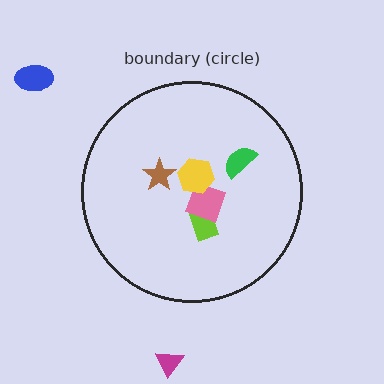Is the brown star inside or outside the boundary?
Inside.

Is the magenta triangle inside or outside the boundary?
Outside.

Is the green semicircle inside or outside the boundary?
Inside.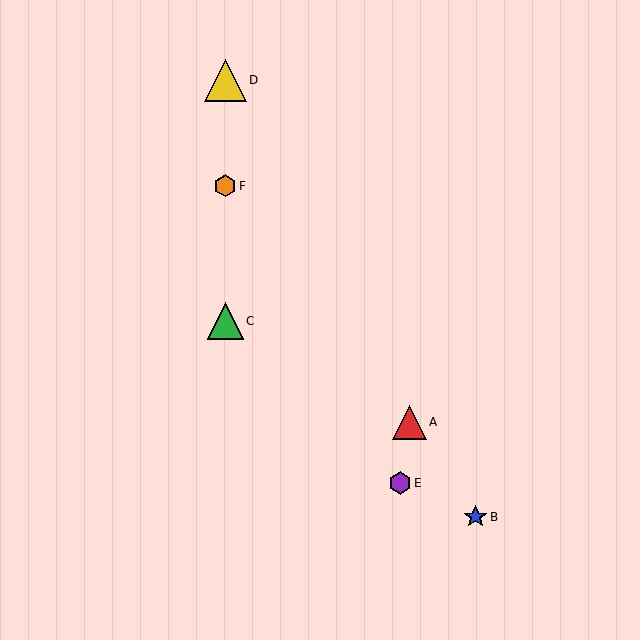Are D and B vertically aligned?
No, D is at x≈225 and B is at x≈475.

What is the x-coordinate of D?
Object D is at x≈225.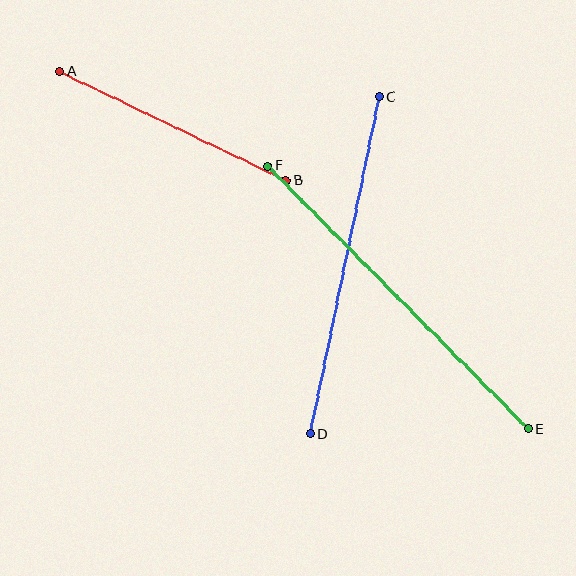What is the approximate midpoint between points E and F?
The midpoint is at approximately (398, 297) pixels.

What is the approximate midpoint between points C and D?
The midpoint is at approximately (345, 265) pixels.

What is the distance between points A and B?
The distance is approximately 251 pixels.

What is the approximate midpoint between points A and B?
The midpoint is at approximately (173, 126) pixels.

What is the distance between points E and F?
The distance is approximately 370 pixels.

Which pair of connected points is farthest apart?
Points E and F are farthest apart.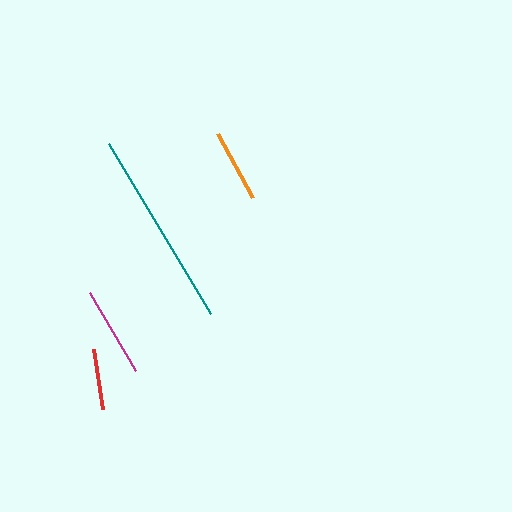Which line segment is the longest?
The teal line is the longest at approximately 199 pixels.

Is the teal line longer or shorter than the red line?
The teal line is longer than the red line.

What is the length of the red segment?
The red segment is approximately 60 pixels long.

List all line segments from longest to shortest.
From longest to shortest: teal, magenta, orange, red.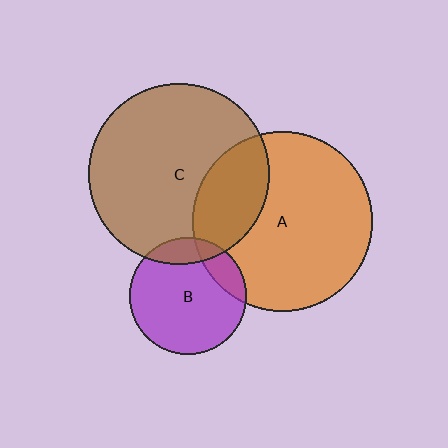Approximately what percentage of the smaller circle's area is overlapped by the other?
Approximately 15%.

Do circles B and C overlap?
Yes.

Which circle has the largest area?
Circle C (brown).